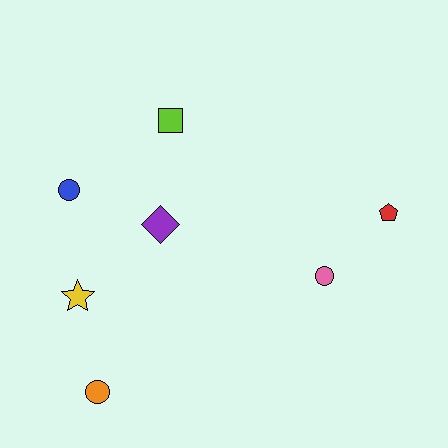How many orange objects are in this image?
There is 1 orange object.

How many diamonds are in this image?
There is 1 diamond.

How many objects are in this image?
There are 7 objects.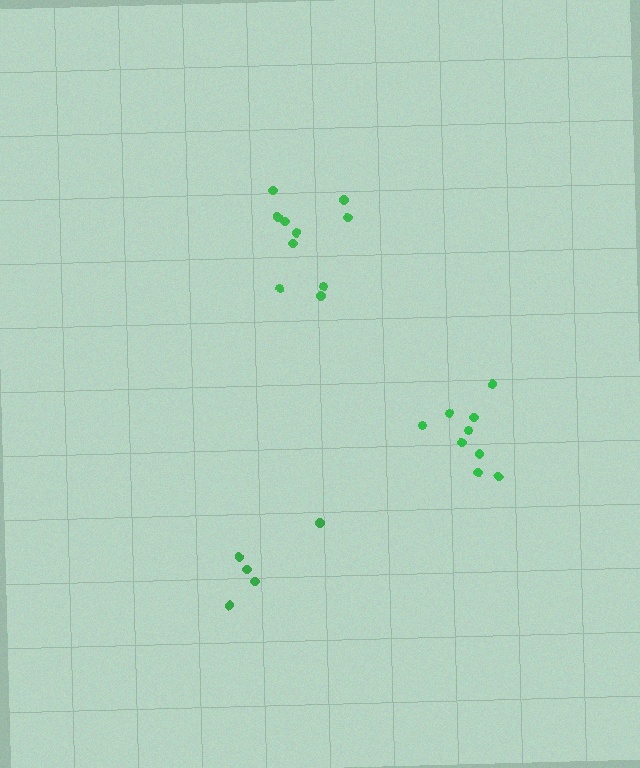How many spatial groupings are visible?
There are 3 spatial groupings.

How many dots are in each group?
Group 1: 10 dots, Group 2: 5 dots, Group 3: 9 dots (24 total).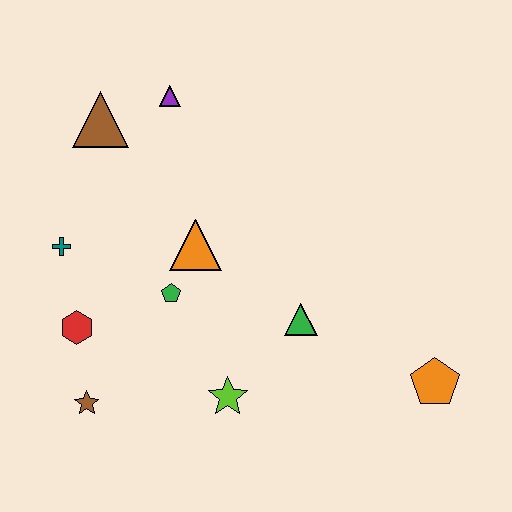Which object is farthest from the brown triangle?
The orange pentagon is farthest from the brown triangle.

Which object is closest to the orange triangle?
The green pentagon is closest to the orange triangle.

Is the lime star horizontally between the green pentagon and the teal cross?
No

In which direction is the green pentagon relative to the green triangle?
The green pentagon is to the left of the green triangle.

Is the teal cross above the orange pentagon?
Yes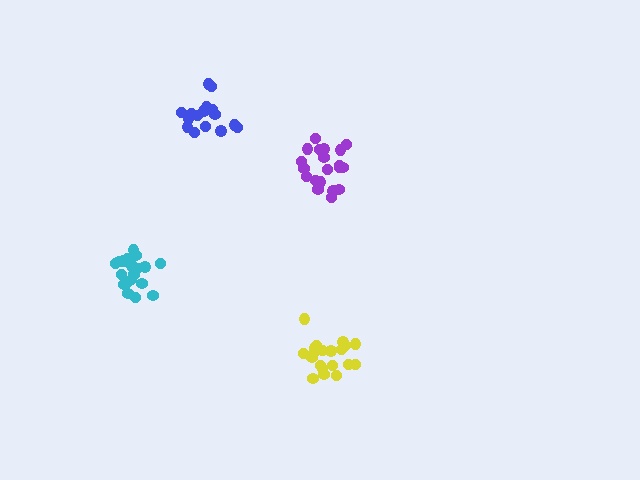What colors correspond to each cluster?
The clusters are colored: yellow, blue, cyan, purple.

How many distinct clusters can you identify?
There are 4 distinct clusters.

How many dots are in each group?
Group 1: 20 dots, Group 2: 16 dots, Group 3: 19 dots, Group 4: 20 dots (75 total).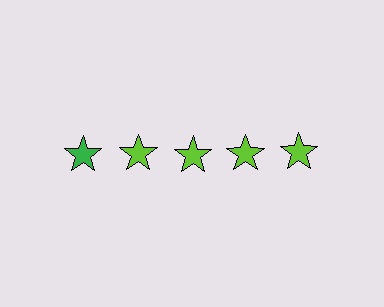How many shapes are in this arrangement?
There are 5 shapes arranged in a grid pattern.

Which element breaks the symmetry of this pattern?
The green star in the top row, leftmost column breaks the symmetry. All other shapes are lime stars.